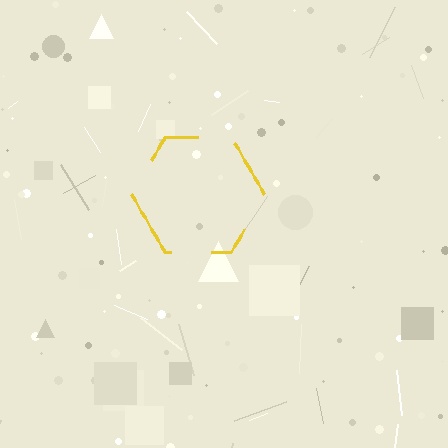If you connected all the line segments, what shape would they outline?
They would outline a hexagon.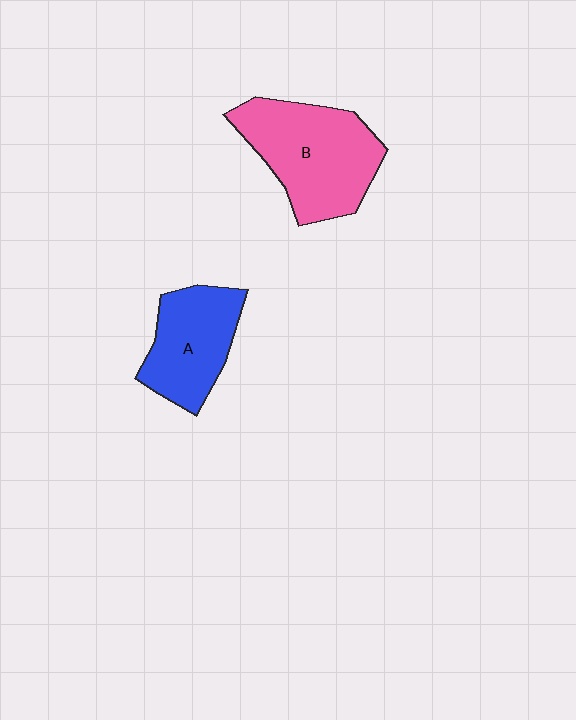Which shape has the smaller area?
Shape A (blue).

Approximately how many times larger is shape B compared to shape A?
Approximately 1.4 times.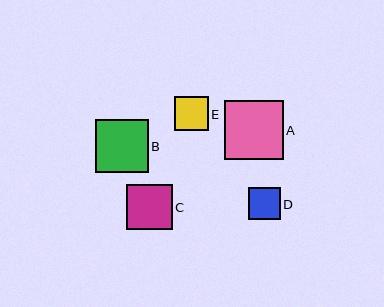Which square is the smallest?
Square D is the smallest with a size of approximately 32 pixels.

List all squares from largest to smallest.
From largest to smallest: A, B, C, E, D.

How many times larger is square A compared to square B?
Square A is approximately 1.1 times the size of square B.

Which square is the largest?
Square A is the largest with a size of approximately 59 pixels.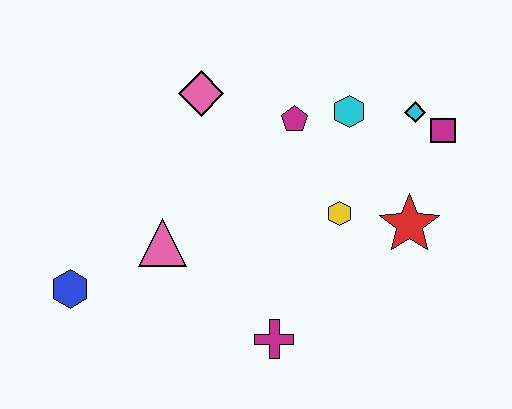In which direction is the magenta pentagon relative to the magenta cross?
The magenta pentagon is above the magenta cross.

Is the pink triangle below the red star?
Yes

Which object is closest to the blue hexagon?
The pink triangle is closest to the blue hexagon.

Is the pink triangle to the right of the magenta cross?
No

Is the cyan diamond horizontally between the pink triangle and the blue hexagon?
No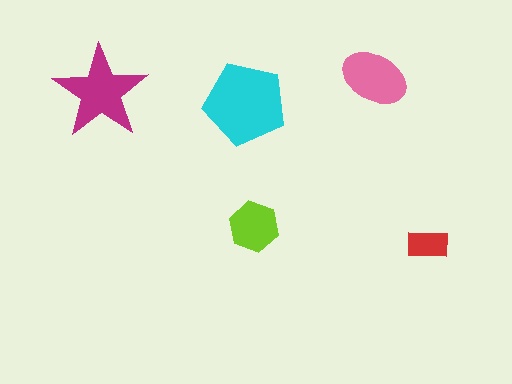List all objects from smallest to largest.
The red rectangle, the lime hexagon, the pink ellipse, the magenta star, the cyan pentagon.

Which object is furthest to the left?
The magenta star is leftmost.